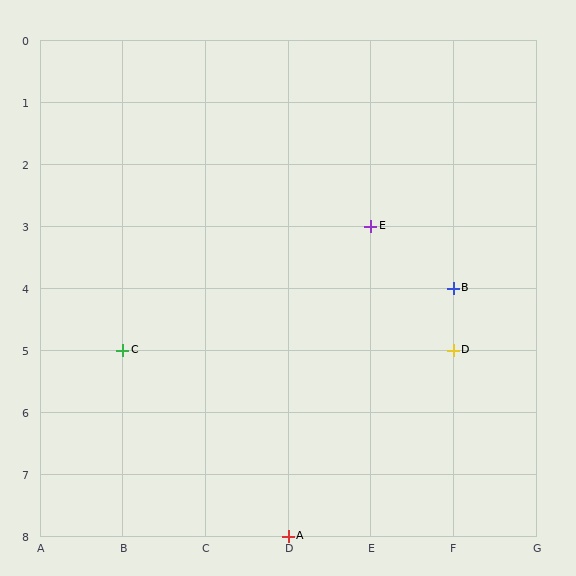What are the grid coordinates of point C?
Point C is at grid coordinates (B, 5).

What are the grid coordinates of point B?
Point B is at grid coordinates (F, 4).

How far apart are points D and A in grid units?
Points D and A are 2 columns and 3 rows apart (about 3.6 grid units diagonally).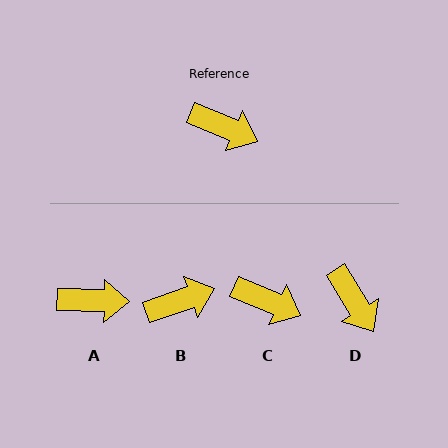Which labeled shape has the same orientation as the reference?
C.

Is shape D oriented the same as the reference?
No, it is off by about 35 degrees.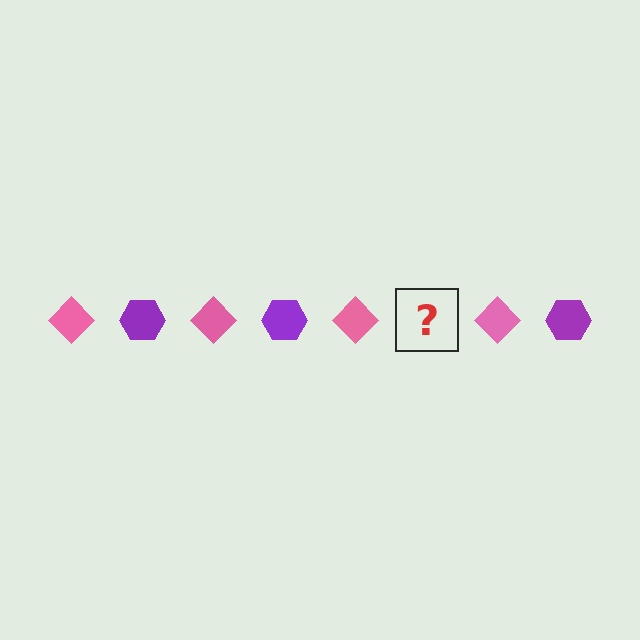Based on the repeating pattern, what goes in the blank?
The blank should be a purple hexagon.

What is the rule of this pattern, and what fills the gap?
The rule is that the pattern alternates between pink diamond and purple hexagon. The gap should be filled with a purple hexagon.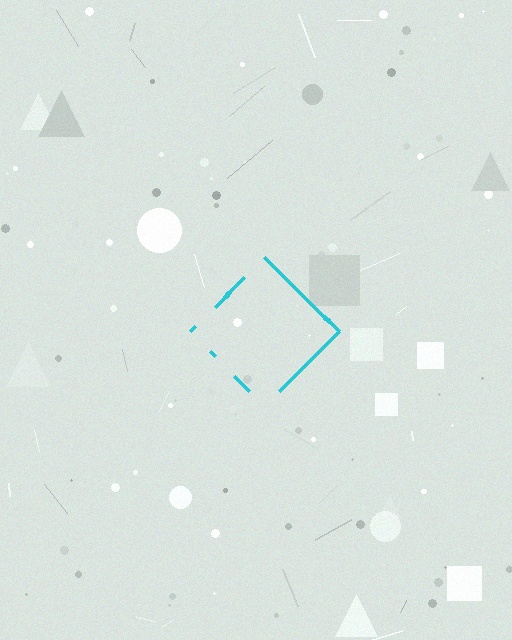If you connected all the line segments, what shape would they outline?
They would outline a diamond.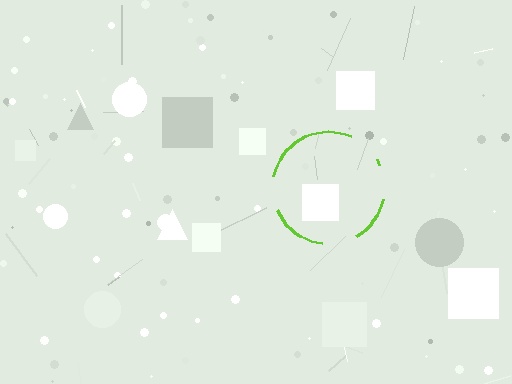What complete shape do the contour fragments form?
The contour fragments form a circle.